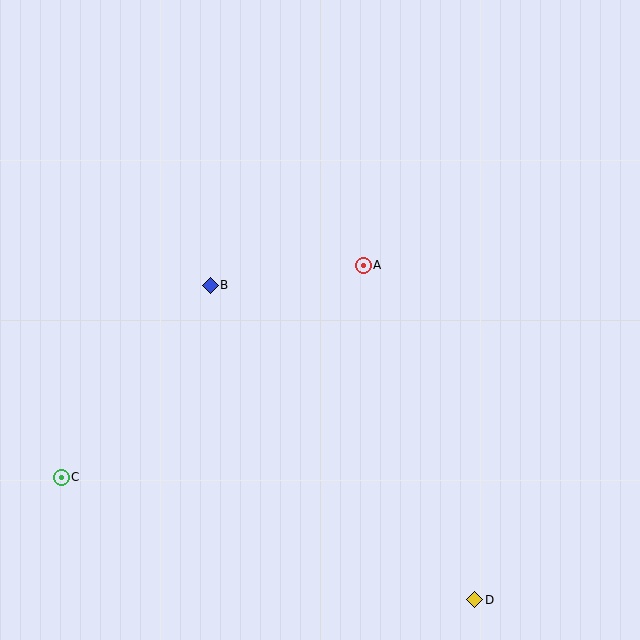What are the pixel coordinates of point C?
Point C is at (61, 477).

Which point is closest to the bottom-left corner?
Point C is closest to the bottom-left corner.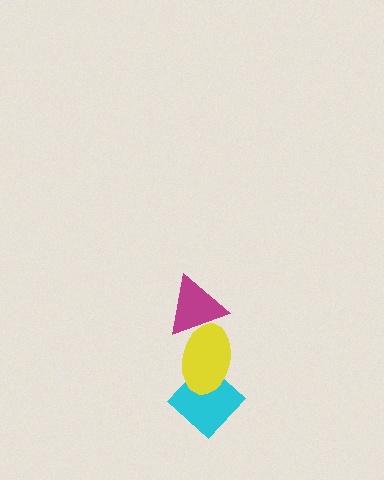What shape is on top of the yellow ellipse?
The magenta triangle is on top of the yellow ellipse.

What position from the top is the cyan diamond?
The cyan diamond is 3rd from the top.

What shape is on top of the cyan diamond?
The yellow ellipse is on top of the cyan diamond.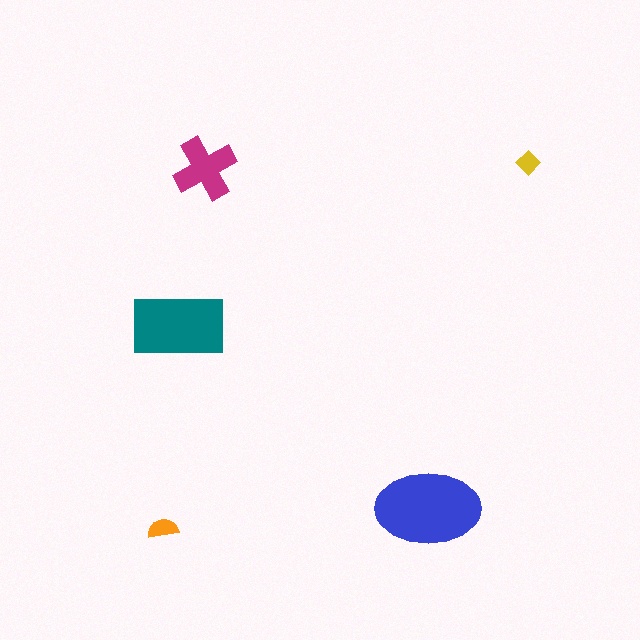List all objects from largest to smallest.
The blue ellipse, the teal rectangle, the magenta cross, the orange semicircle, the yellow diamond.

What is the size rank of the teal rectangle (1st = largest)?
2nd.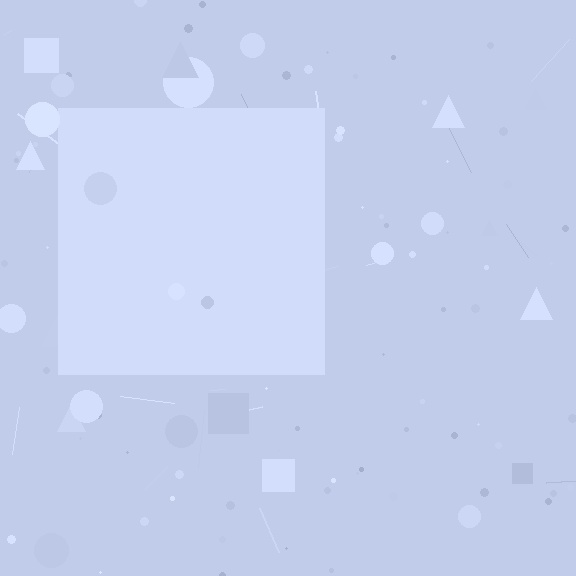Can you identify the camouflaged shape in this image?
The camouflaged shape is a square.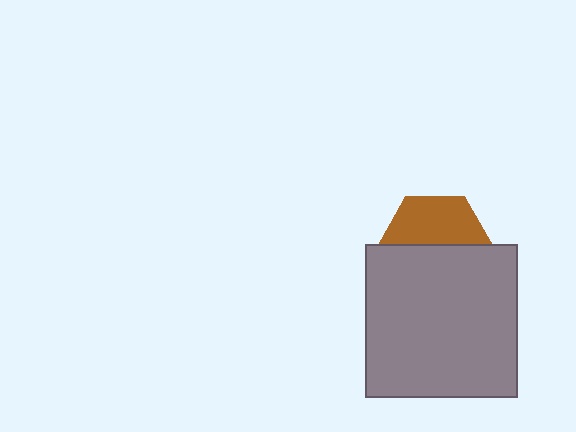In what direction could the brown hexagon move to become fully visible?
The brown hexagon could move up. That would shift it out from behind the gray square entirely.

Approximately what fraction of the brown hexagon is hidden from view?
Roughly 56% of the brown hexagon is hidden behind the gray square.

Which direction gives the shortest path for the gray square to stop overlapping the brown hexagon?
Moving down gives the shortest separation.